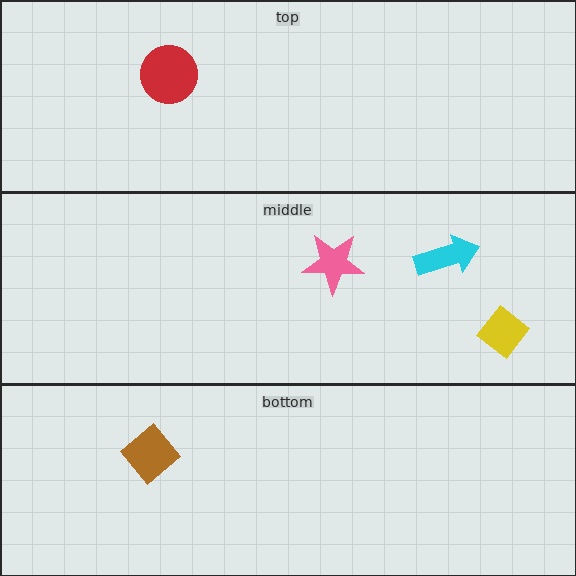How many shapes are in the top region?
1.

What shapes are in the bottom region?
The brown diamond.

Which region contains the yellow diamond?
The middle region.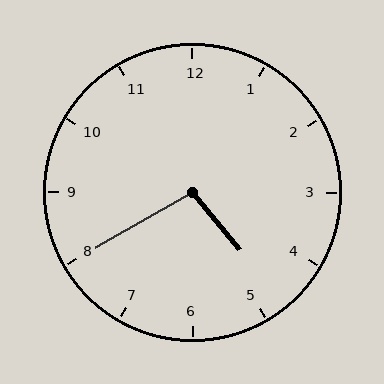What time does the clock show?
4:40.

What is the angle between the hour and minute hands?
Approximately 100 degrees.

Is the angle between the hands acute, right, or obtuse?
It is obtuse.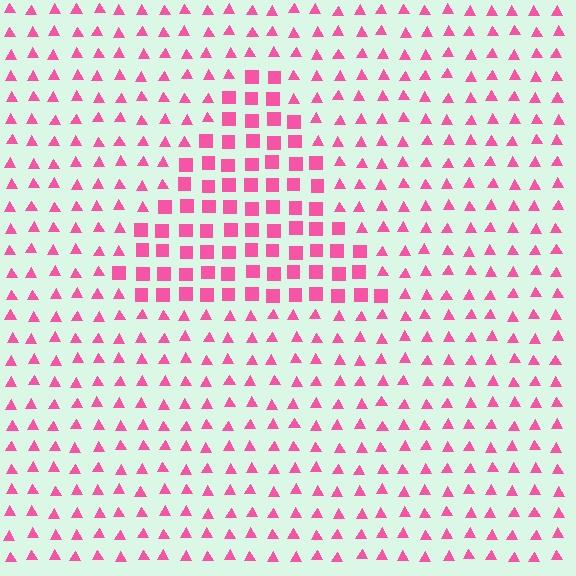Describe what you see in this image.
The image is filled with small pink elements arranged in a uniform grid. A triangle-shaped region contains squares, while the surrounding area contains triangles. The boundary is defined purely by the change in element shape.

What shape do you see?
I see a triangle.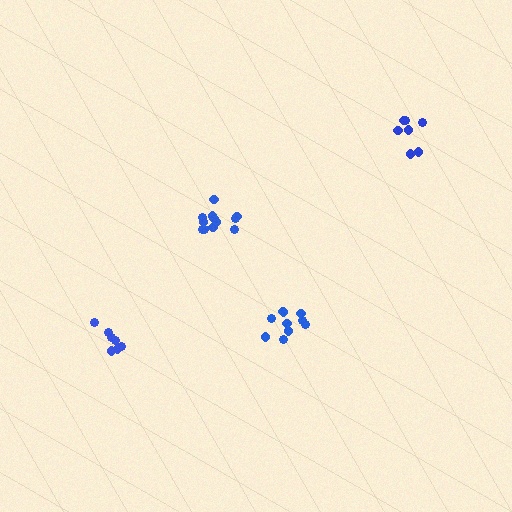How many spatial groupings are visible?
There are 4 spatial groupings.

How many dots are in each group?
Group 1: 12 dots, Group 2: 7 dots, Group 3: 10 dots, Group 4: 7 dots (36 total).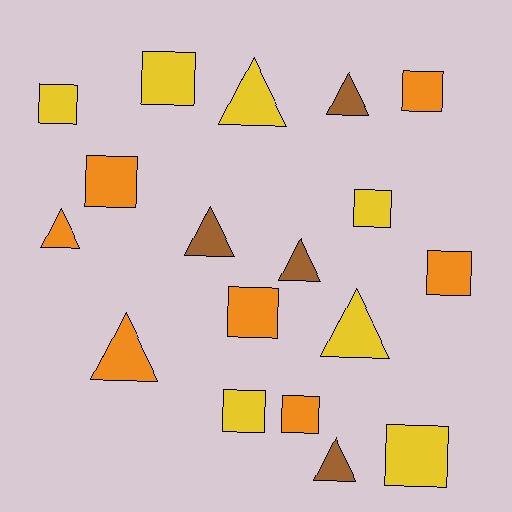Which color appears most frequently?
Yellow, with 7 objects.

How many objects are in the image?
There are 18 objects.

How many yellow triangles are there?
There are 2 yellow triangles.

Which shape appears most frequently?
Square, with 10 objects.